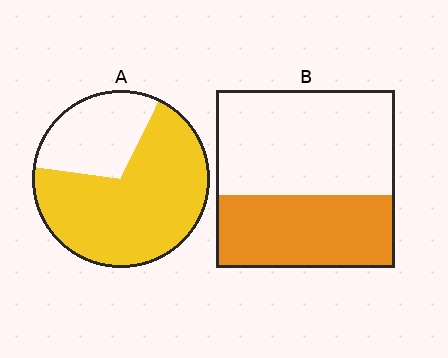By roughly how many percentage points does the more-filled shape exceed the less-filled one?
By roughly 30 percentage points (A over B).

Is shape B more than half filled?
No.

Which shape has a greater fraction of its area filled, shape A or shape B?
Shape A.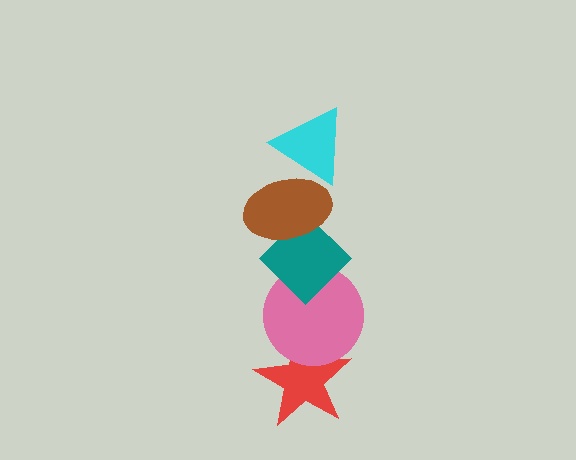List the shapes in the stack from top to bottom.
From top to bottom: the cyan triangle, the brown ellipse, the teal diamond, the pink circle, the red star.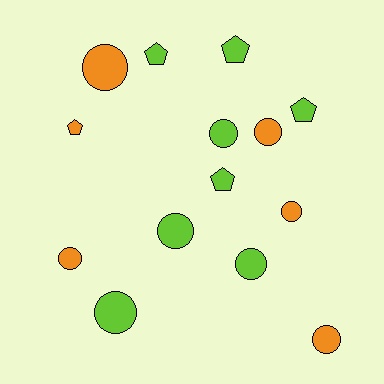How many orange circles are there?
There are 5 orange circles.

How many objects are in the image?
There are 14 objects.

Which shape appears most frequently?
Circle, with 9 objects.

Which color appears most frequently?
Lime, with 8 objects.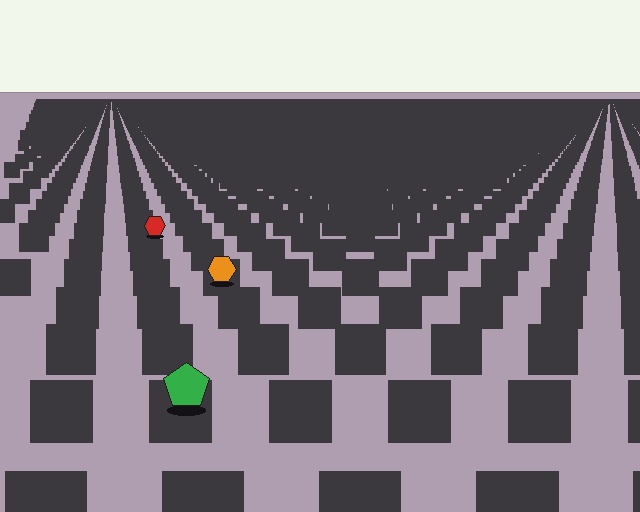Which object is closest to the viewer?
The green pentagon is closest. The texture marks near it are larger and more spread out.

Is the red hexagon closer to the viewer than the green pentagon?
No. The green pentagon is closer — you can tell from the texture gradient: the ground texture is coarser near it.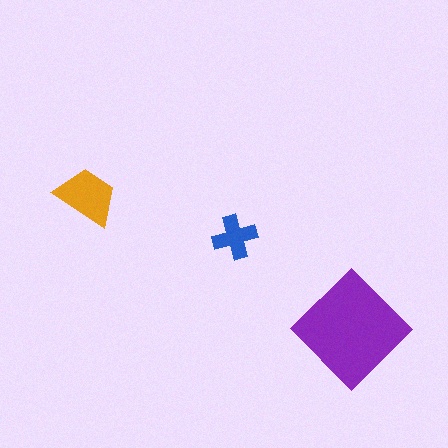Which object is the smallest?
The blue cross.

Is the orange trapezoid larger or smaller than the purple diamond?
Smaller.